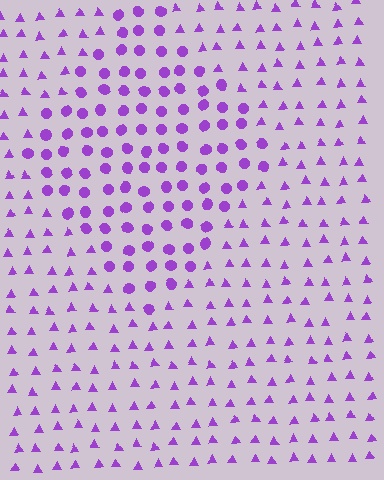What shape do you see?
I see a diamond.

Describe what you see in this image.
The image is filled with small purple elements arranged in a uniform grid. A diamond-shaped region contains circles, while the surrounding area contains triangles. The boundary is defined purely by the change in element shape.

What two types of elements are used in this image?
The image uses circles inside the diamond region and triangles outside it.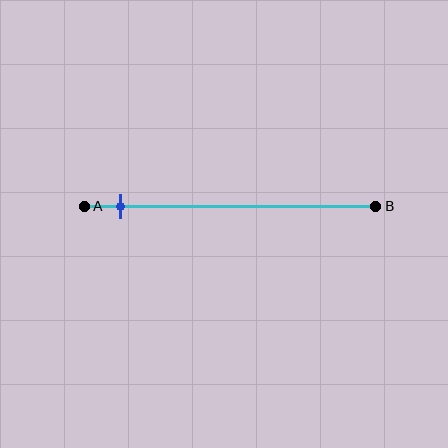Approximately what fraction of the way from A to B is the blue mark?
The blue mark is approximately 10% of the way from A to B.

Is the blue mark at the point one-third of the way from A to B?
No, the mark is at about 10% from A, not at the 33% one-third point.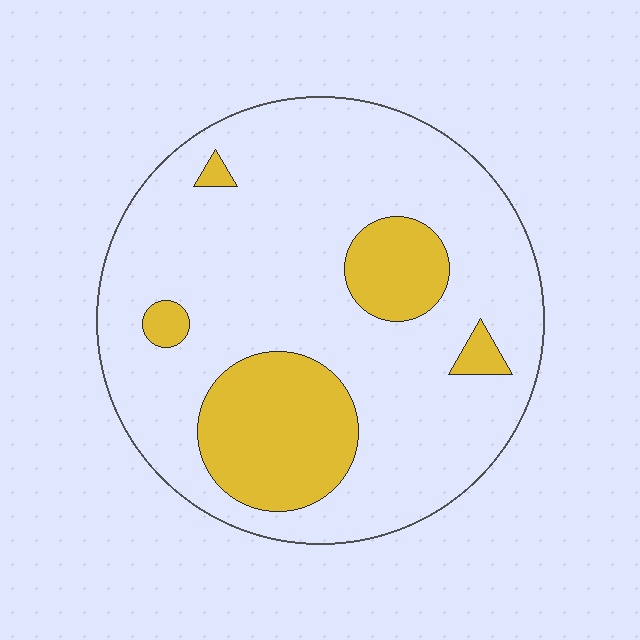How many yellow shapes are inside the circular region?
5.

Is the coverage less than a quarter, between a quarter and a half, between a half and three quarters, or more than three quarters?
Less than a quarter.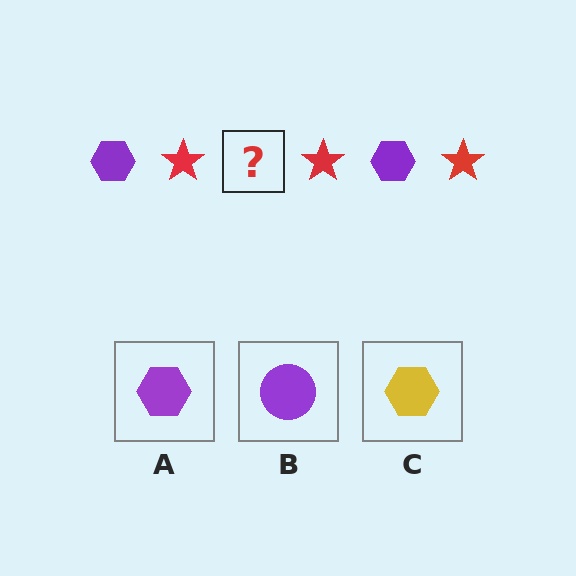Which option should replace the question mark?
Option A.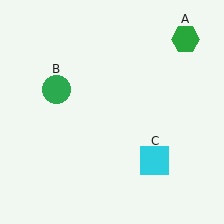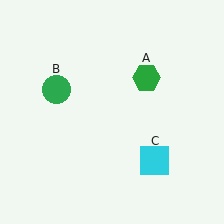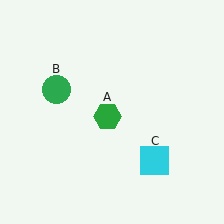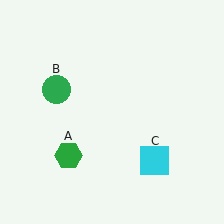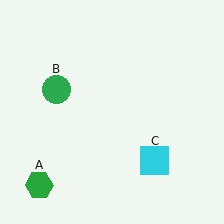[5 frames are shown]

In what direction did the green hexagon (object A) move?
The green hexagon (object A) moved down and to the left.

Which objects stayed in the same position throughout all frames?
Green circle (object B) and cyan square (object C) remained stationary.